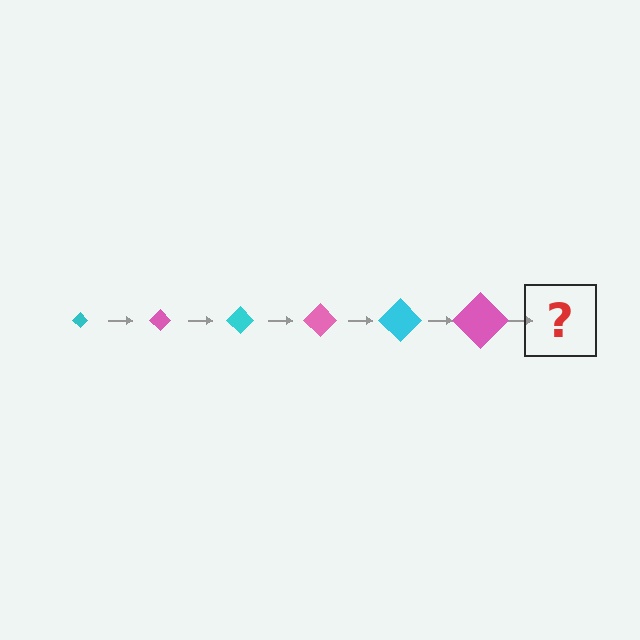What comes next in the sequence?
The next element should be a cyan diamond, larger than the previous one.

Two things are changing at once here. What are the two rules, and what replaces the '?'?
The two rules are that the diamond grows larger each step and the color cycles through cyan and pink. The '?' should be a cyan diamond, larger than the previous one.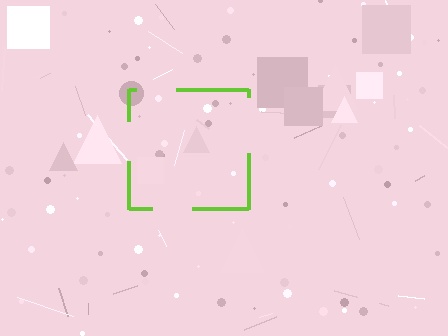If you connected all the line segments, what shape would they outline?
They would outline a square.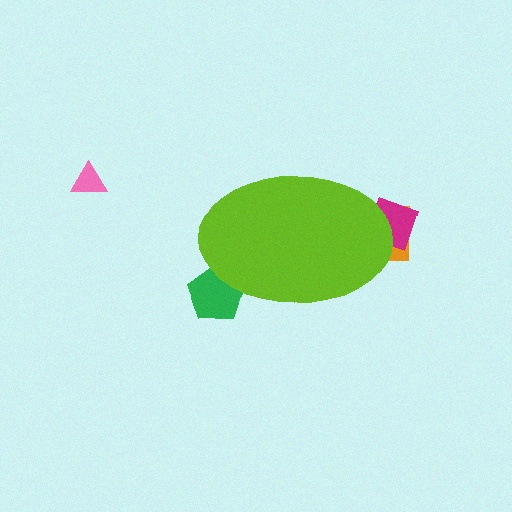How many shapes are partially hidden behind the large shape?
3 shapes are partially hidden.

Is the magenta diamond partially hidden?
Yes, the magenta diamond is partially hidden behind the lime ellipse.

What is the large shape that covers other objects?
A lime ellipse.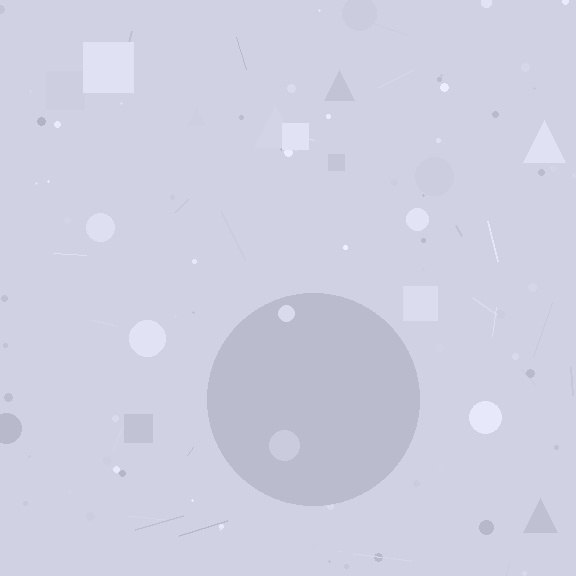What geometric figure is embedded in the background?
A circle is embedded in the background.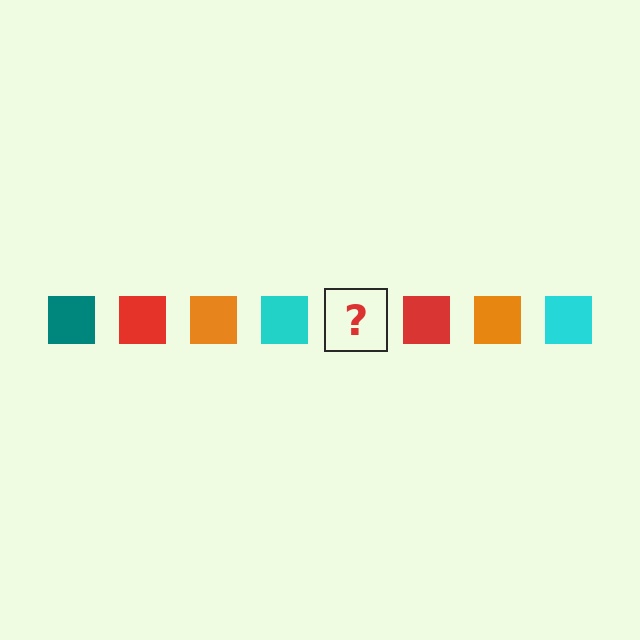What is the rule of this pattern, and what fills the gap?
The rule is that the pattern cycles through teal, red, orange, cyan squares. The gap should be filled with a teal square.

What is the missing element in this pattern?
The missing element is a teal square.